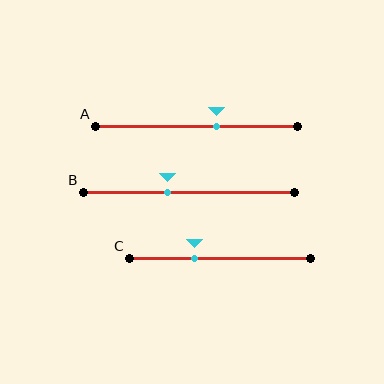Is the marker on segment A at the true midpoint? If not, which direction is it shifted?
No, the marker on segment A is shifted to the right by about 10% of the segment length.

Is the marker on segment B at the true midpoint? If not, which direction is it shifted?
No, the marker on segment B is shifted to the left by about 10% of the segment length.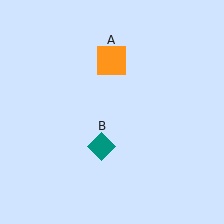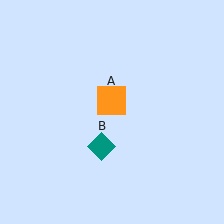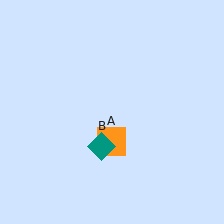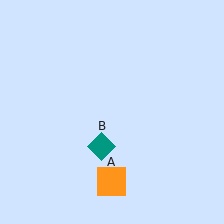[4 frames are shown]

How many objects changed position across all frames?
1 object changed position: orange square (object A).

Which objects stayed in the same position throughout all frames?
Teal diamond (object B) remained stationary.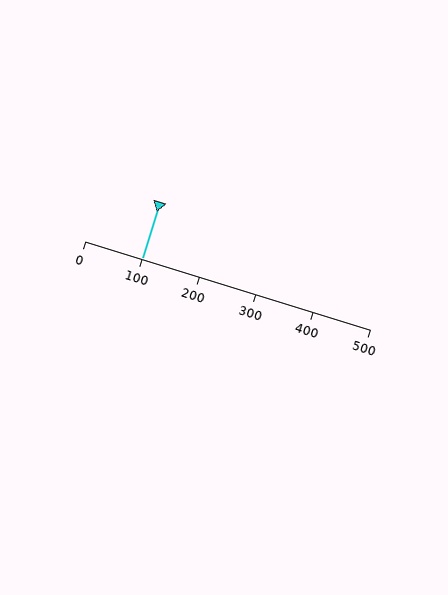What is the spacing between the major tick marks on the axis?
The major ticks are spaced 100 apart.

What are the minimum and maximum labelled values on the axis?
The axis runs from 0 to 500.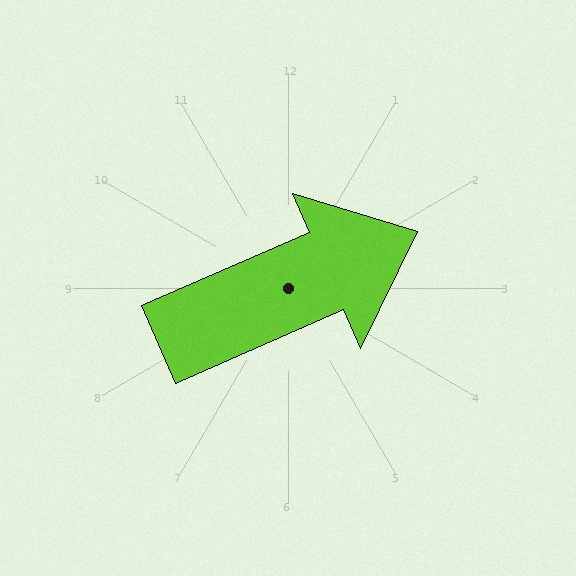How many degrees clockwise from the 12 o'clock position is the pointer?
Approximately 66 degrees.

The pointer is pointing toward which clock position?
Roughly 2 o'clock.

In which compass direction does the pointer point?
Northeast.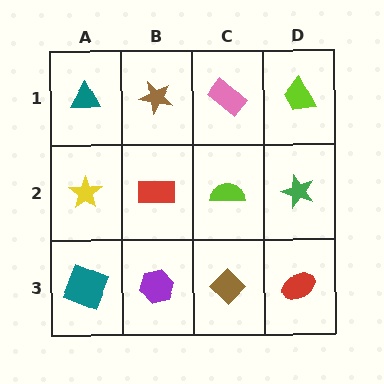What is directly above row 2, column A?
A teal triangle.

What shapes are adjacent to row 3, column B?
A red rectangle (row 2, column B), a teal square (row 3, column A), a brown diamond (row 3, column C).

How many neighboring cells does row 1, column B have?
3.